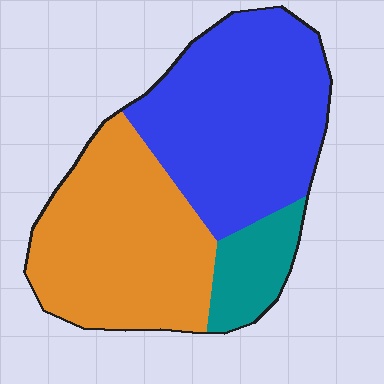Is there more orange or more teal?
Orange.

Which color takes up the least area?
Teal, at roughly 10%.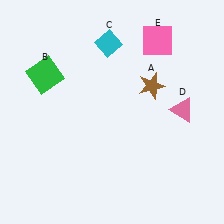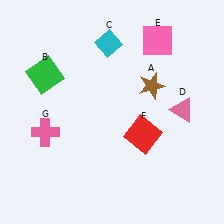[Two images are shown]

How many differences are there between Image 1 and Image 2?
There are 2 differences between the two images.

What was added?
A red square (F), a pink cross (G) were added in Image 2.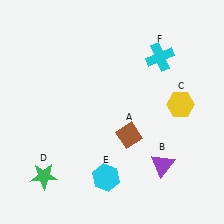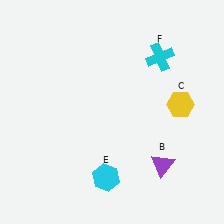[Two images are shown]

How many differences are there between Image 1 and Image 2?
There are 2 differences between the two images.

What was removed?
The brown diamond (A), the green star (D) were removed in Image 2.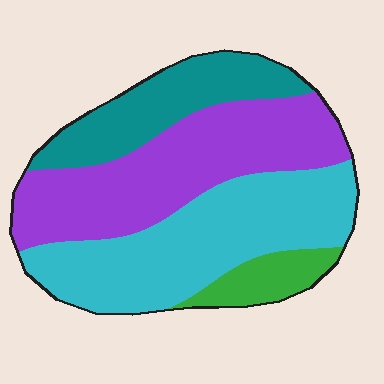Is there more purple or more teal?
Purple.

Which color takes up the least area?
Green, at roughly 10%.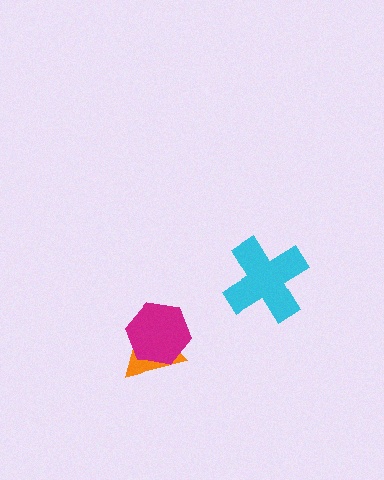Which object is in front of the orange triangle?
The magenta hexagon is in front of the orange triangle.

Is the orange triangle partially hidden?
Yes, it is partially covered by another shape.